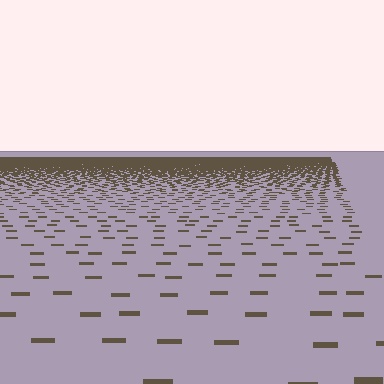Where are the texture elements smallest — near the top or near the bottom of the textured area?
Near the top.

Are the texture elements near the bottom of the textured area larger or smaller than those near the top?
Larger. Near the bottom, elements are closer to the viewer and appear at a bigger on-screen size.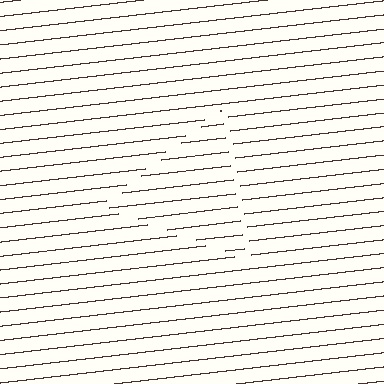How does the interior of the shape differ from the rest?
The interior of the shape contains the same grating, shifted by half a period — the contour is defined by the phase discontinuity where line-ends from the inner and outer gratings abut.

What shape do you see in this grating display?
An illusory triangle. The interior of the shape contains the same grating, shifted by half a period — the contour is defined by the phase discontinuity where line-ends from the inner and outer gratings abut.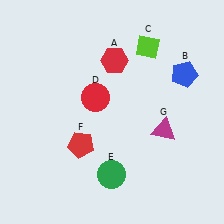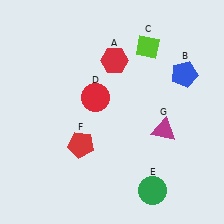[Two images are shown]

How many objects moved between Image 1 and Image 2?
1 object moved between the two images.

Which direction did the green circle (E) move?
The green circle (E) moved right.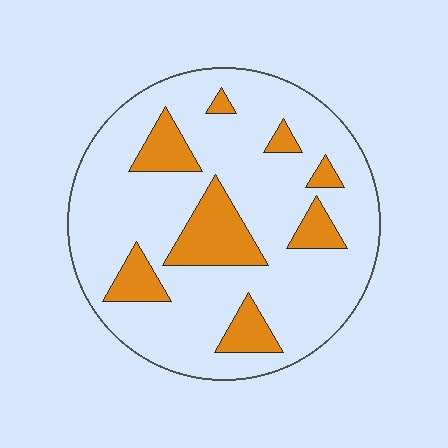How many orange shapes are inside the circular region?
8.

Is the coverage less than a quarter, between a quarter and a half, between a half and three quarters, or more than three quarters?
Less than a quarter.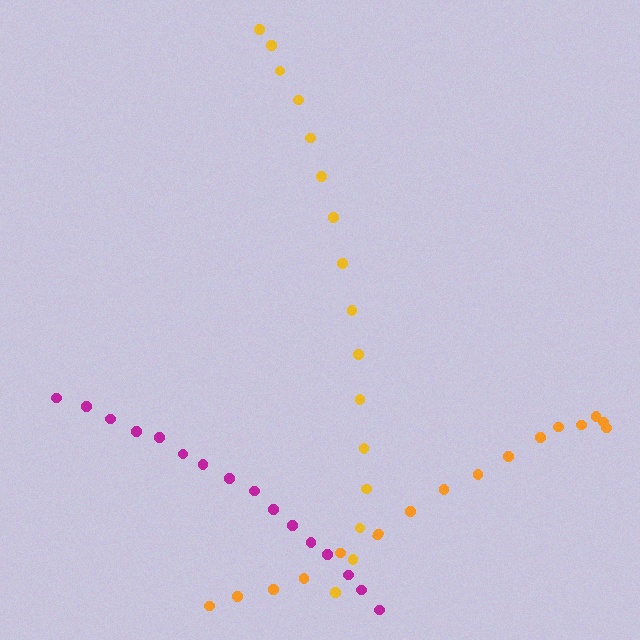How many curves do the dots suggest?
There are 3 distinct paths.